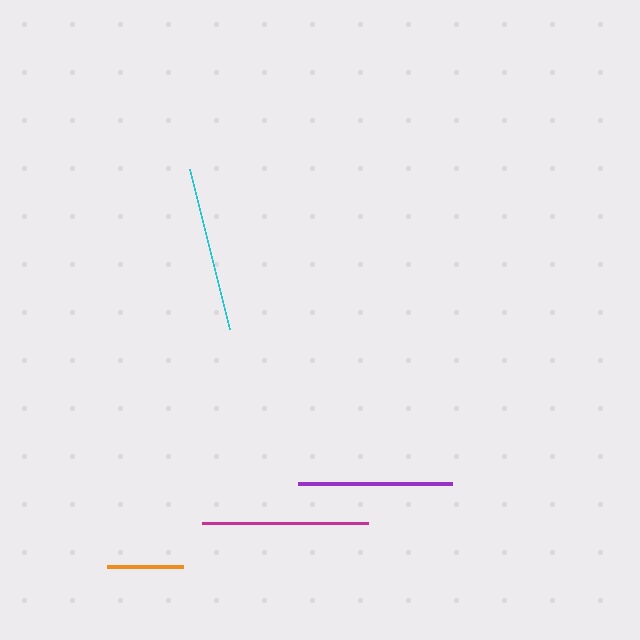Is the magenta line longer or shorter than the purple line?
The magenta line is longer than the purple line.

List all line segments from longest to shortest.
From longest to shortest: magenta, cyan, purple, orange.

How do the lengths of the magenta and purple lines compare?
The magenta and purple lines are approximately the same length.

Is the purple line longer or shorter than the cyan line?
The cyan line is longer than the purple line.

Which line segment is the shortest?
The orange line is the shortest at approximately 76 pixels.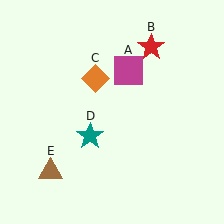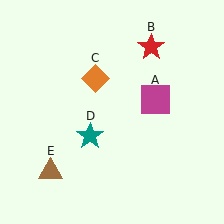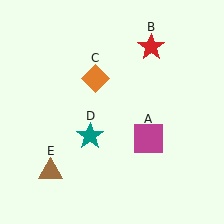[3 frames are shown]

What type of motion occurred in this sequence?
The magenta square (object A) rotated clockwise around the center of the scene.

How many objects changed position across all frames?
1 object changed position: magenta square (object A).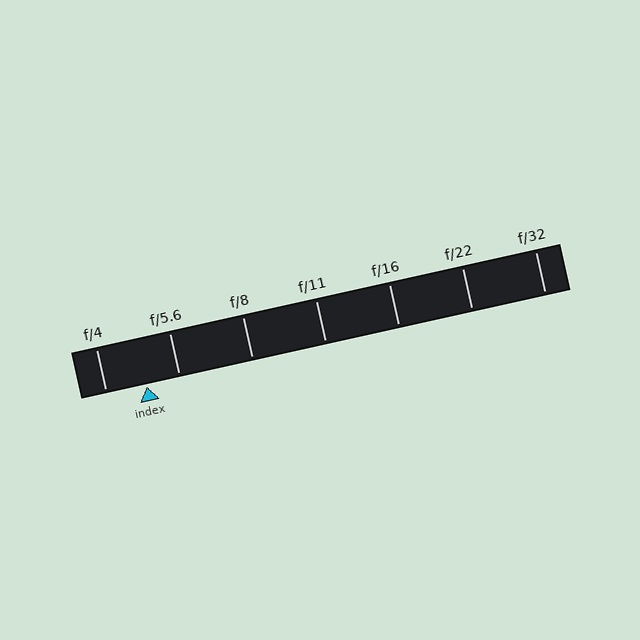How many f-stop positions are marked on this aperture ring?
There are 7 f-stop positions marked.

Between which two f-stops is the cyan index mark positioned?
The index mark is between f/4 and f/5.6.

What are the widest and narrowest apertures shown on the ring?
The widest aperture shown is f/4 and the narrowest is f/32.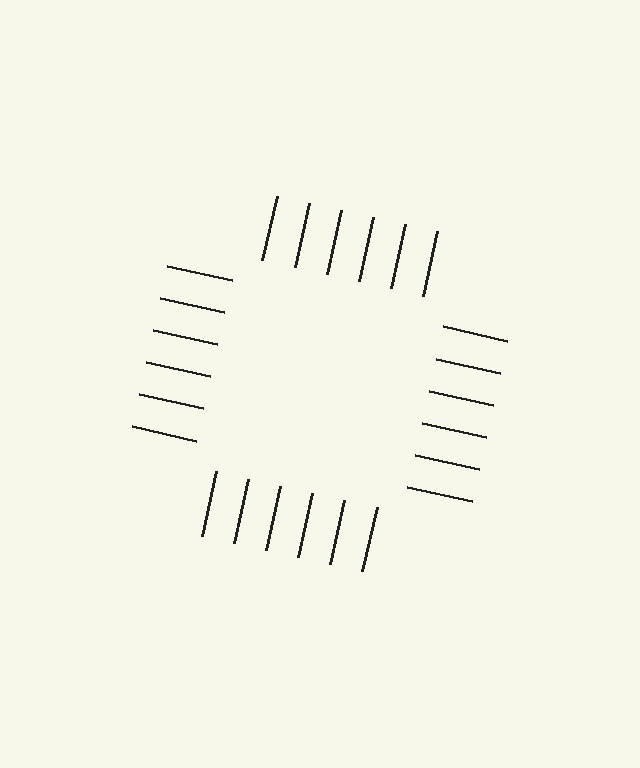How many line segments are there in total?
24 — 6 along each of the 4 edges.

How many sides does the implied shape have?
4 sides — the line-ends trace a square.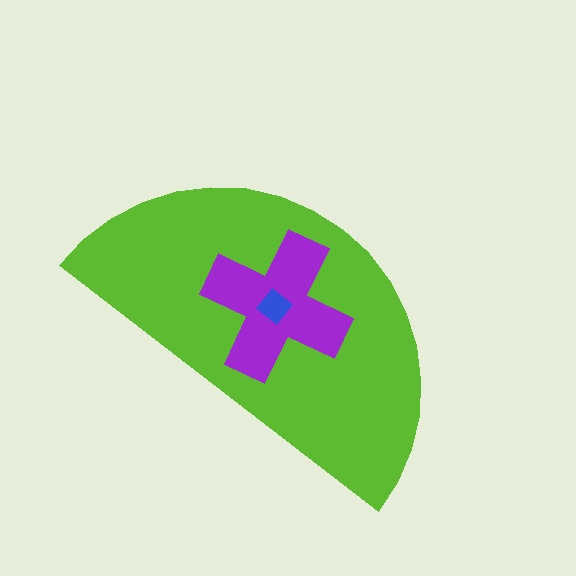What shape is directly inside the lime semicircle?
The purple cross.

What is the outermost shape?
The lime semicircle.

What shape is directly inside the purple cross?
The blue diamond.